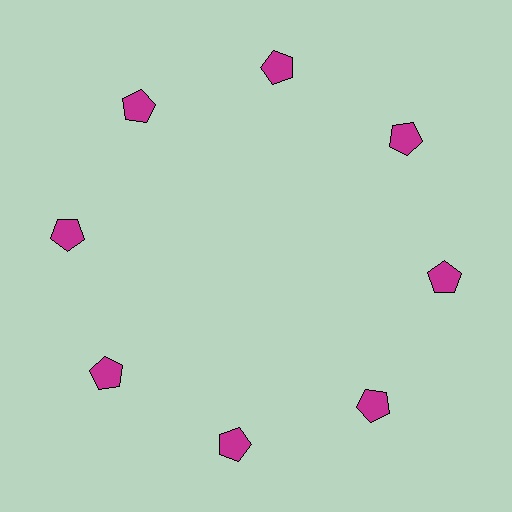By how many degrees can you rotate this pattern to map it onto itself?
The pattern maps onto itself every 45 degrees of rotation.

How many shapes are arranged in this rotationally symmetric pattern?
There are 8 shapes, arranged in 8 groups of 1.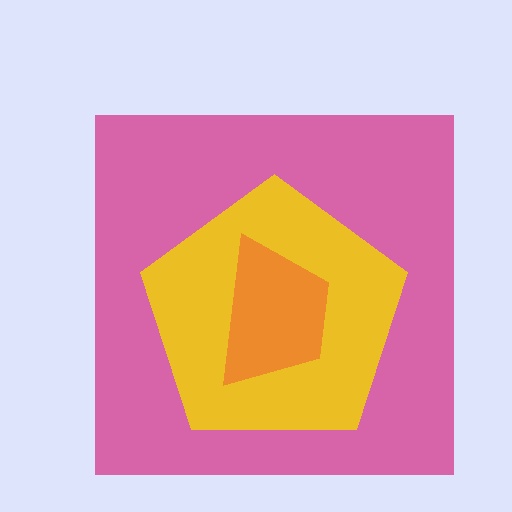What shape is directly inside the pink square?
The yellow pentagon.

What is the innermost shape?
The orange trapezoid.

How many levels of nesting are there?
3.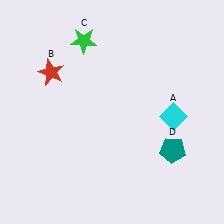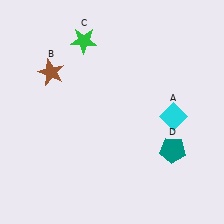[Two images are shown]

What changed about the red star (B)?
In Image 1, B is red. In Image 2, it changed to brown.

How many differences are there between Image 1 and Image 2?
There is 1 difference between the two images.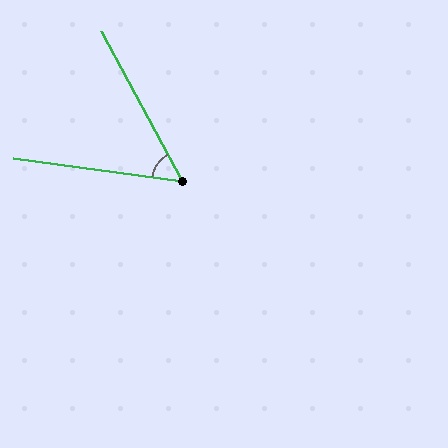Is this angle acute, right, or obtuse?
It is acute.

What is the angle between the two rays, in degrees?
Approximately 54 degrees.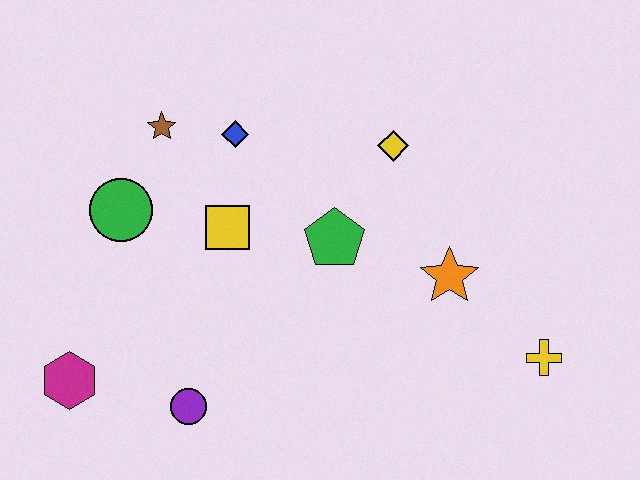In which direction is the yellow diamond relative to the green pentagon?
The yellow diamond is above the green pentagon.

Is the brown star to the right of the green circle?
Yes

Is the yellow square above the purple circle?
Yes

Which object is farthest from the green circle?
The yellow cross is farthest from the green circle.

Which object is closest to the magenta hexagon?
The purple circle is closest to the magenta hexagon.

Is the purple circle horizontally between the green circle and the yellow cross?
Yes